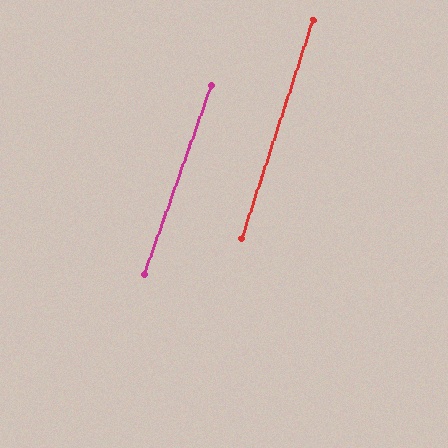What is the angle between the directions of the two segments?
Approximately 2 degrees.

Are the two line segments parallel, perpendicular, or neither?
Parallel — their directions differ by only 1.6°.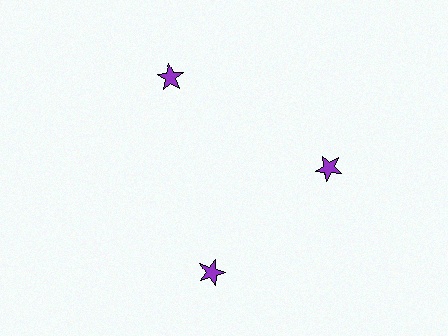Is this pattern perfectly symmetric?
No. The 3 purple stars are arranged in a ring, but one element near the 7 o'clock position is rotated out of alignment along the ring, breaking the 3-fold rotational symmetry.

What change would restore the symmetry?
The symmetry would be restored by rotating it back into even spacing with its neighbors so that all 3 stars sit at equal angles and equal distance from the center.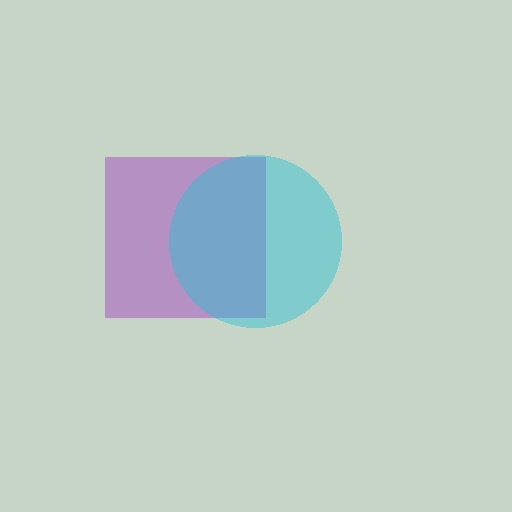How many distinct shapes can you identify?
There are 2 distinct shapes: a purple square, a cyan circle.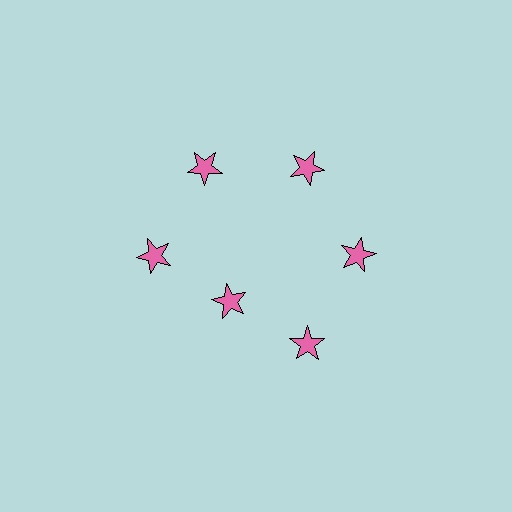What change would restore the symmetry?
The symmetry would be restored by moving it outward, back onto the ring so that all 6 stars sit at equal angles and equal distance from the center.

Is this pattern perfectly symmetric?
No. The 6 pink stars are arranged in a ring, but one element near the 7 o'clock position is pulled inward toward the center, breaking the 6-fold rotational symmetry.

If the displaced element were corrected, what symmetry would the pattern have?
It would have 6-fold rotational symmetry — the pattern would map onto itself every 60 degrees.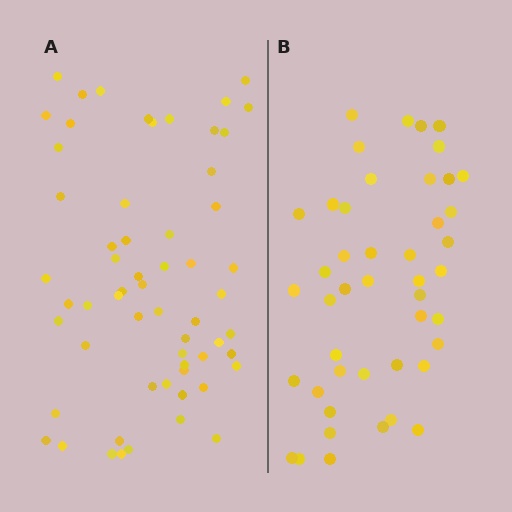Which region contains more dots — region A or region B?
Region A (the left region) has more dots.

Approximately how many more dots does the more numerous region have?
Region A has approximately 15 more dots than region B.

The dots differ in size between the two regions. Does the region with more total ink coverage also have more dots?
No. Region B has more total ink coverage because its dots are larger, but region A actually contains more individual dots. Total area can be misleading — the number of items is what matters here.